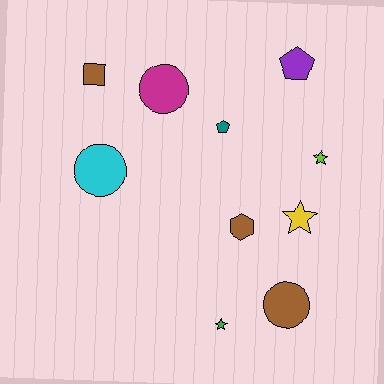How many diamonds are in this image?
There are no diamonds.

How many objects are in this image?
There are 10 objects.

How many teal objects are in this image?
There is 1 teal object.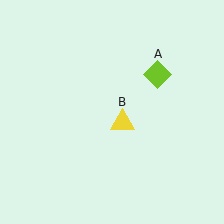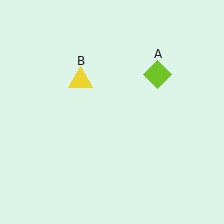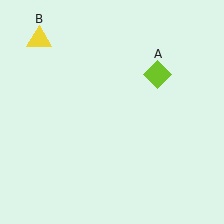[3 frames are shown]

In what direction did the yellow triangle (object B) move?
The yellow triangle (object B) moved up and to the left.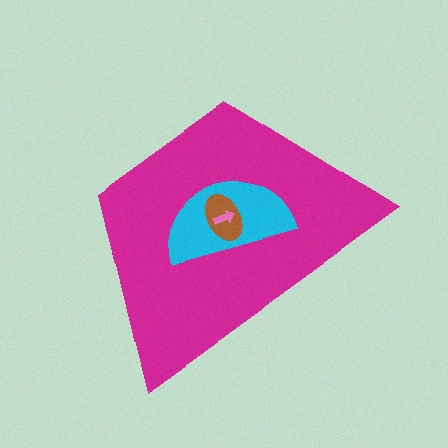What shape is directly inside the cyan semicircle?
The brown ellipse.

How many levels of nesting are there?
4.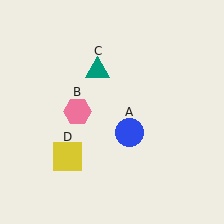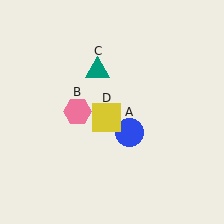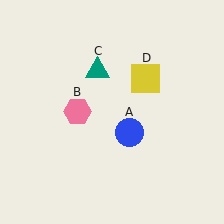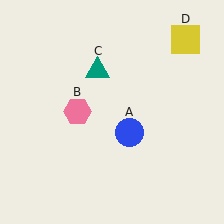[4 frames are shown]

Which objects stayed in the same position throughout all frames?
Blue circle (object A) and pink hexagon (object B) and teal triangle (object C) remained stationary.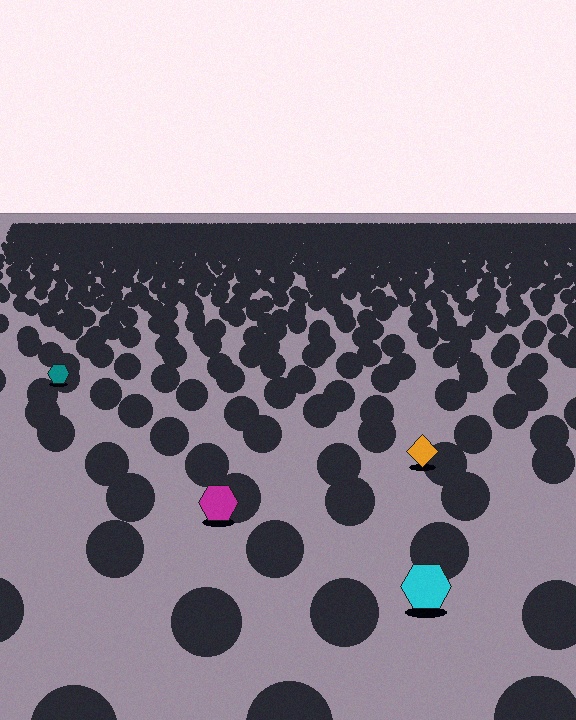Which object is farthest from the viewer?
The teal hexagon is farthest from the viewer. It appears smaller and the ground texture around it is denser.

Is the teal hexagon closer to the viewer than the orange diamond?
No. The orange diamond is closer — you can tell from the texture gradient: the ground texture is coarser near it.